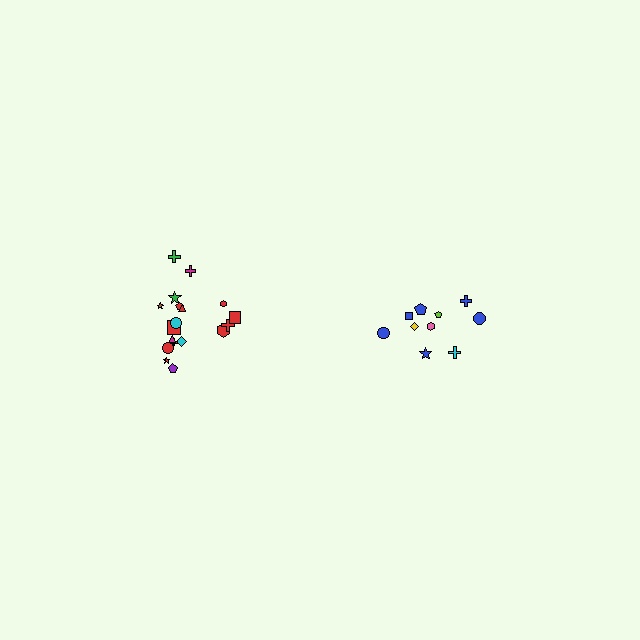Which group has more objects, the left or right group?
The left group.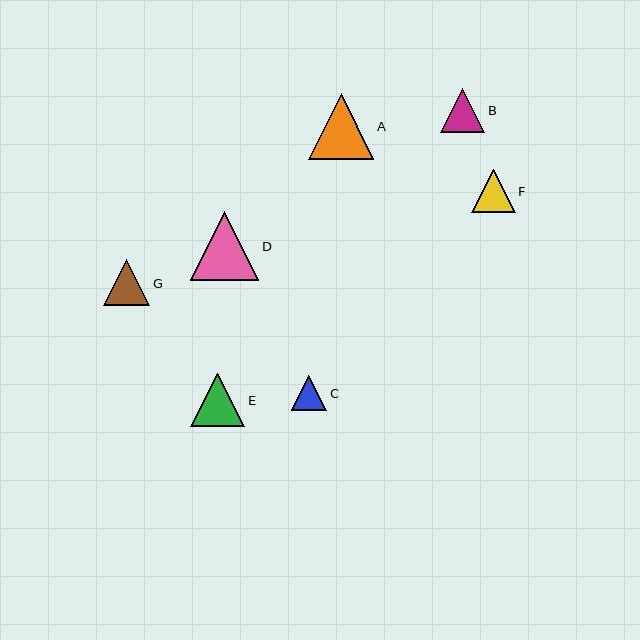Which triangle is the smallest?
Triangle C is the smallest with a size of approximately 35 pixels.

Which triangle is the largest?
Triangle D is the largest with a size of approximately 69 pixels.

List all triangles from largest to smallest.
From largest to smallest: D, A, E, G, B, F, C.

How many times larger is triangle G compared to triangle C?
Triangle G is approximately 1.3 times the size of triangle C.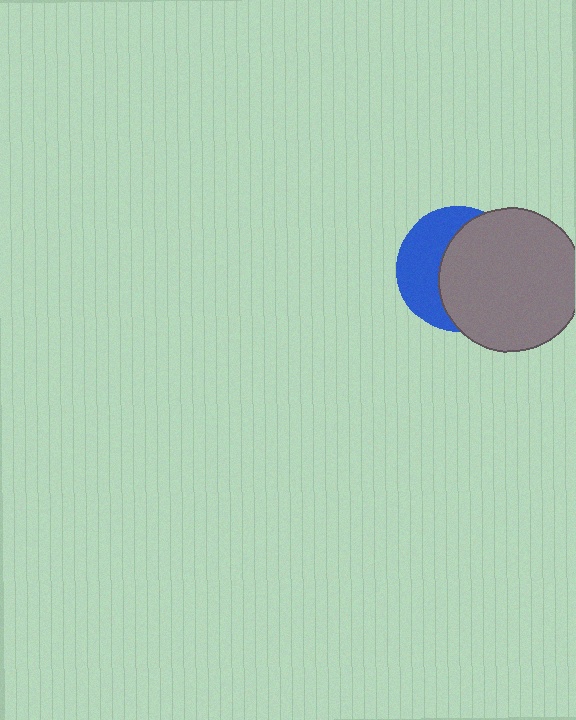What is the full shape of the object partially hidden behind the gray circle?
The partially hidden object is a blue circle.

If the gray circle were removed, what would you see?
You would see the complete blue circle.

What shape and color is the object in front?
The object in front is a gray circle.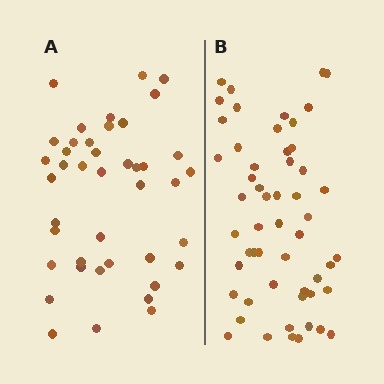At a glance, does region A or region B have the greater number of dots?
Region B (the right region) has more dots.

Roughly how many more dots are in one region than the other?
Region B has roughly 12 or so more dots than region A.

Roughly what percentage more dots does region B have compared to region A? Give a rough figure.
About 30% more.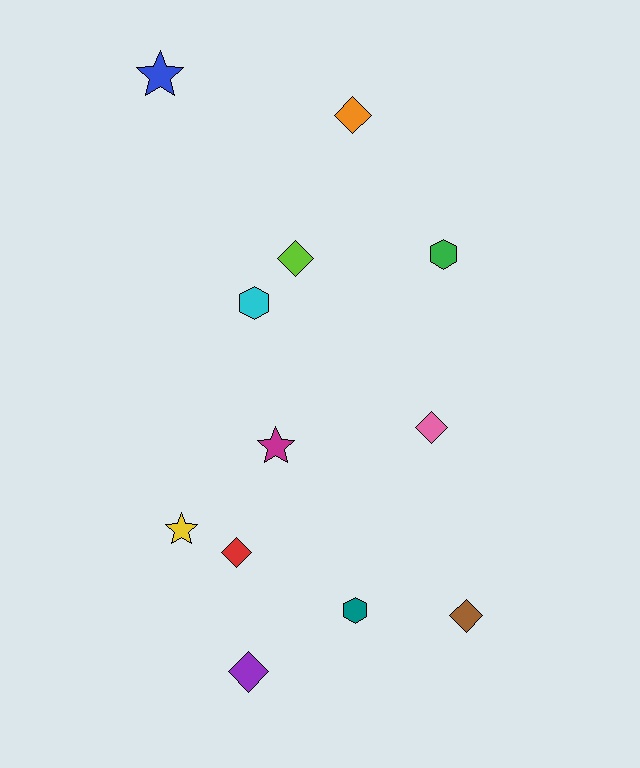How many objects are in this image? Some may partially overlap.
There are 12 objects.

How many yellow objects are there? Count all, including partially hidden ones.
There is 1 yellow object.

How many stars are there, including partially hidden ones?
There are 3 stars.